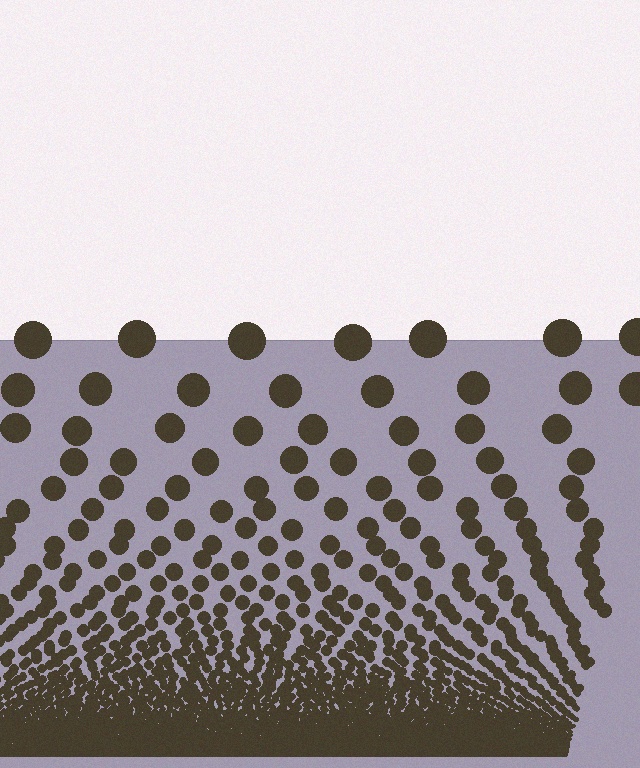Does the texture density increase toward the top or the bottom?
Density increases toward the bottom.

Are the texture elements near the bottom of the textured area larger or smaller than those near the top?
Smaller. The gradient is inverted — elements near the bottom are smaller and denser.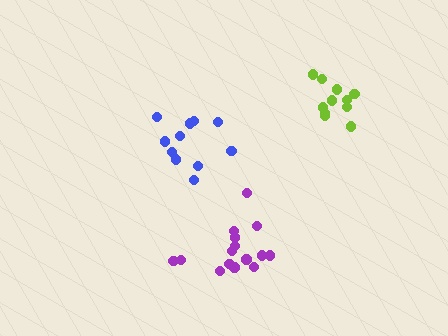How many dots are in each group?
Group 1: 11 dots, Group 2: 11 dots, Group 3: 15 dots (37 total).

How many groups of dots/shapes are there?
There are 3 groups.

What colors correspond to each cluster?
The clusters are colored: blue, lime, purple.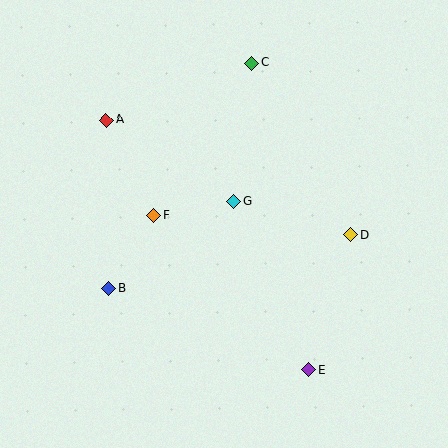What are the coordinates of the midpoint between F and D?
The midpoint between F and D is at (252, 225).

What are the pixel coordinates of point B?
Point B is at (109, 288).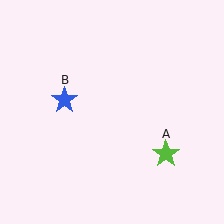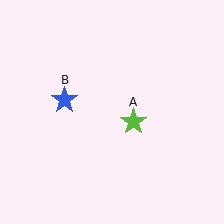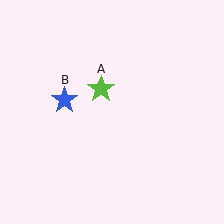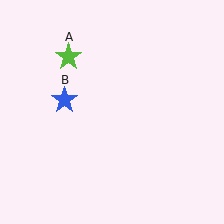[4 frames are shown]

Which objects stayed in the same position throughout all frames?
Blue star (object B) remained stationary.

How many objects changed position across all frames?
1 object changed position: lime star (object A).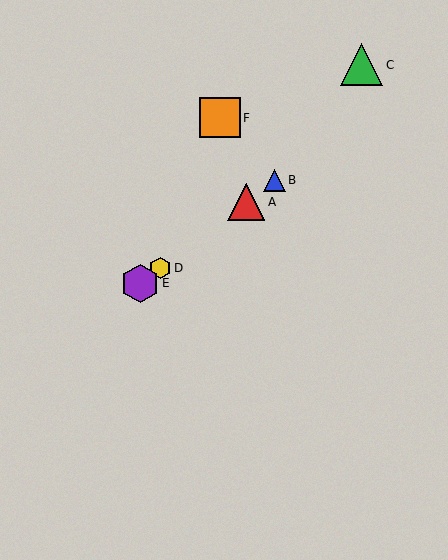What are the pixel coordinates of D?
Object D is at (160, 268).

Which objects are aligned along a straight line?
Objects A, B, D, E are aligned along a straight line.